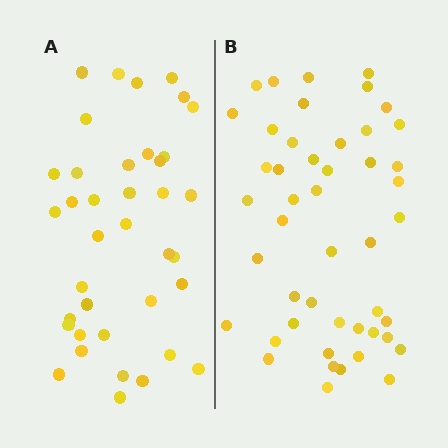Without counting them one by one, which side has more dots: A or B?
Region B (the right region) has more dots.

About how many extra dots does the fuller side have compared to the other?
Region B has roughly 8 or so more dots than region A.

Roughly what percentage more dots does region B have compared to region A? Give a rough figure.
About 25% more.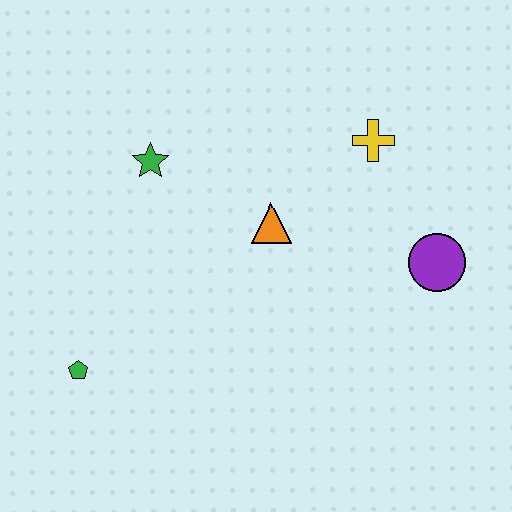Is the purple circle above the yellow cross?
No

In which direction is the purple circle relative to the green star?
The purple circle is to the right of the green star.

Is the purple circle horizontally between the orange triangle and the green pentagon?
No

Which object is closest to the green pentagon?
The green star is closest to the green pentagon.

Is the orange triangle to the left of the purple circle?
Yes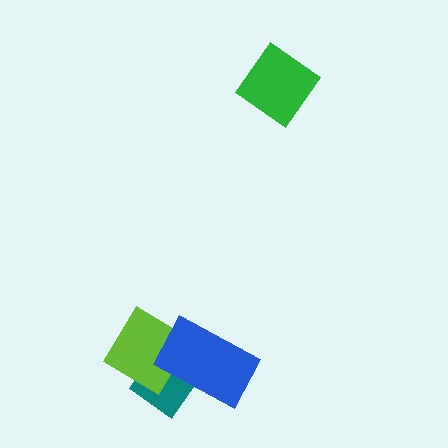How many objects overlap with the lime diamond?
2 objects overlap with the lime diamond.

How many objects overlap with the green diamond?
0 objects overlap with the green diamond.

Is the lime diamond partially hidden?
Yes, it is partially covered by another shape.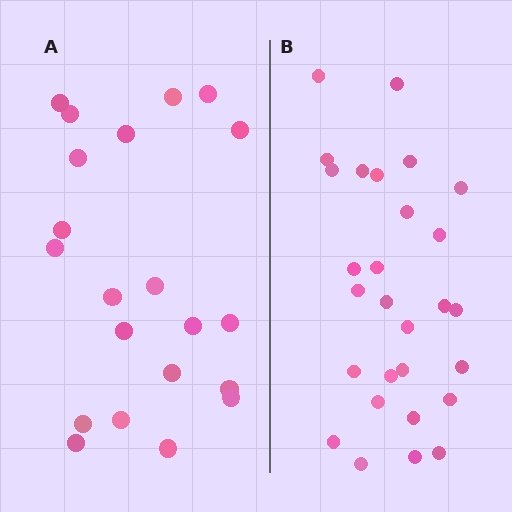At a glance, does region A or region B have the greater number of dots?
Region B (the right region) has more dots.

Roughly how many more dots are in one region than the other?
Region B has roughly 8 or so more dots than region A.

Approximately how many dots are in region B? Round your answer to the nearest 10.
About 30 dots. (The exact count is 28, which rounds to 30.)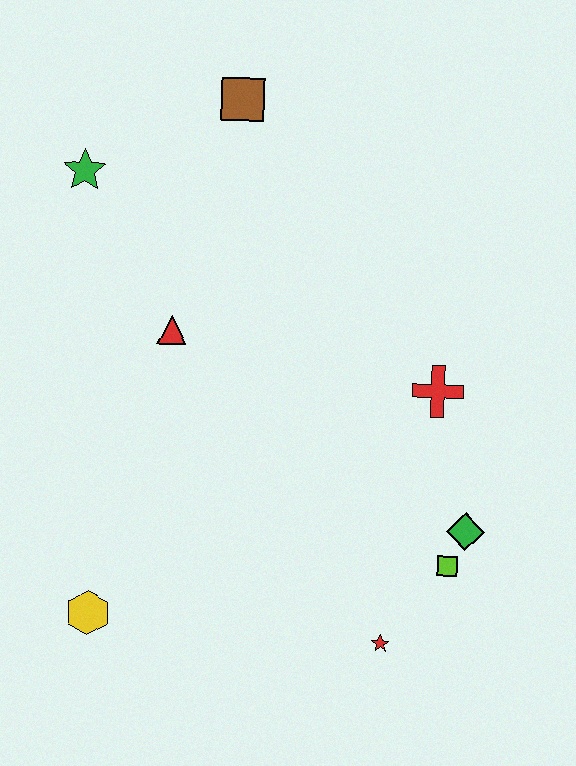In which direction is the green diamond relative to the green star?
The green diamond is to the right of the green star.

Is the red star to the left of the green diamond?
Yes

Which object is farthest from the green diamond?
The green star is farthest from the green diamond.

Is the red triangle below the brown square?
Yes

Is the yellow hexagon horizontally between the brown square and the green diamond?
No